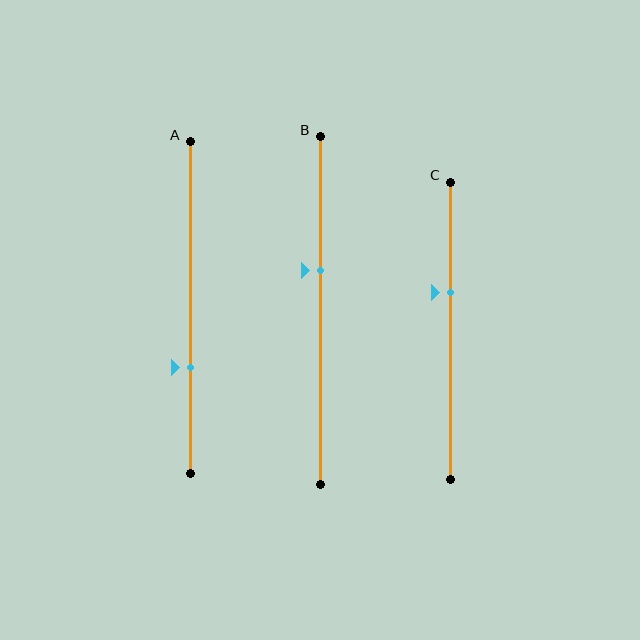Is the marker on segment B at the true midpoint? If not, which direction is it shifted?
No, the marker on segment B is shifted upward by about 12% of the segment length.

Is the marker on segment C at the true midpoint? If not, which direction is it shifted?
No, the marker on segment C is shifted upward by about 13% of the segment length.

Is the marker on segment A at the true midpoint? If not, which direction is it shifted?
No, the marker on segment A is shifted downward by about 18% of the segment length.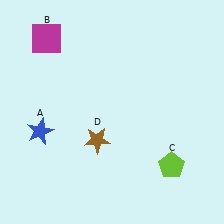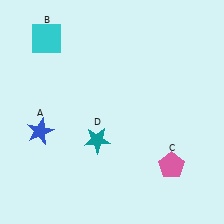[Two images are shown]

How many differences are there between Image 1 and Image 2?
There are 3 differences between the two images.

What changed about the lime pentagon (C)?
In Image 1, C is lime. In Image 2, it changed to pink.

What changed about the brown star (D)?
In Image 1, D is brown. In Image 2, it changed to teal.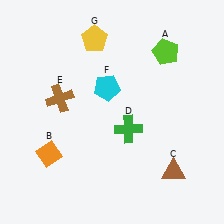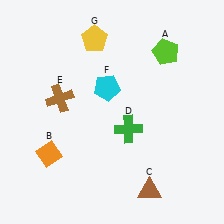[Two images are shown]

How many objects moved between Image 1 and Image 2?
1 object moved between the two images.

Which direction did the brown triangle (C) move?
The brown triangle (C) moved left.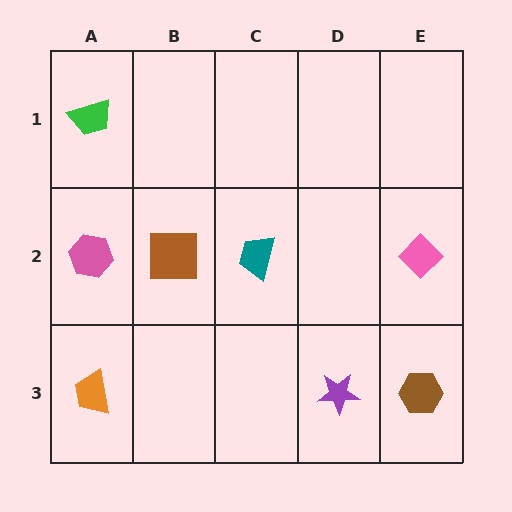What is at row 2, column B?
A brown square.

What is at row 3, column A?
An orange trapezoid.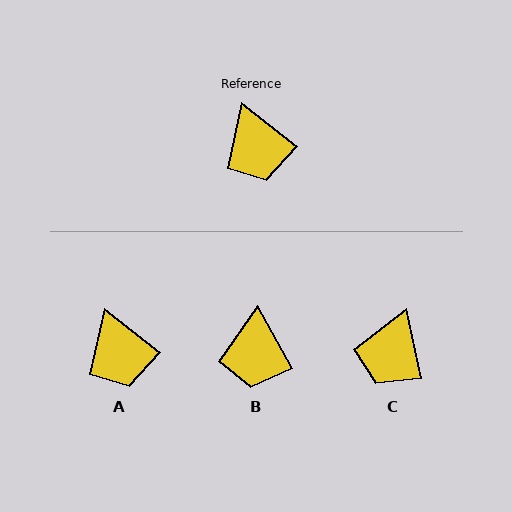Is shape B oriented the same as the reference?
No, it is off by about 22 degrees.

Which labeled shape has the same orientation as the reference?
A.